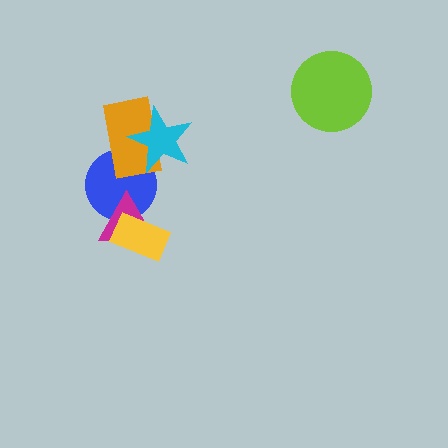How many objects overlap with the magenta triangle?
2 objects overlap with the magenta triangle.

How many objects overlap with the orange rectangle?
2 objects overlap with the orange rectangle.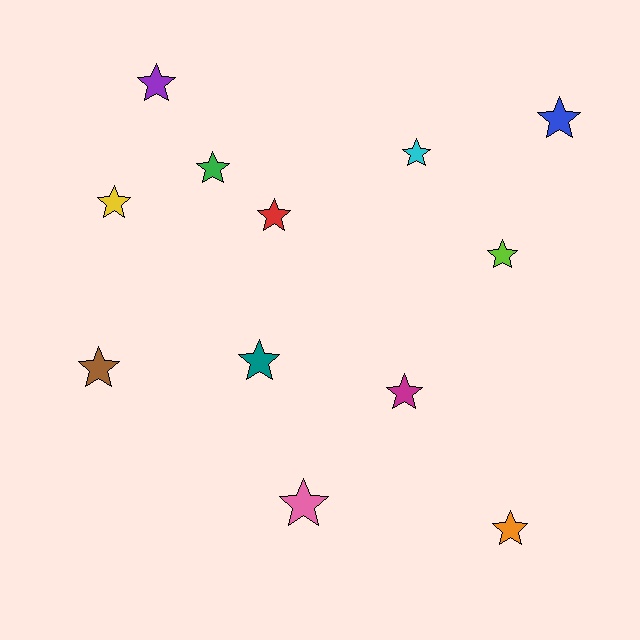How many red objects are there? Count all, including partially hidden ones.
There is 1 red object.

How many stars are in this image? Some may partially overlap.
There are 12 stars.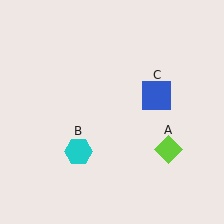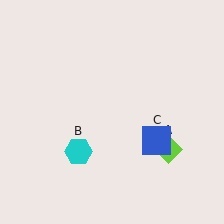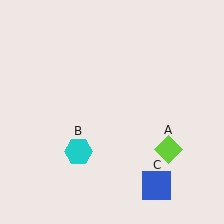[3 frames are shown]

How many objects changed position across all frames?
1 object changed position: blue square (object C).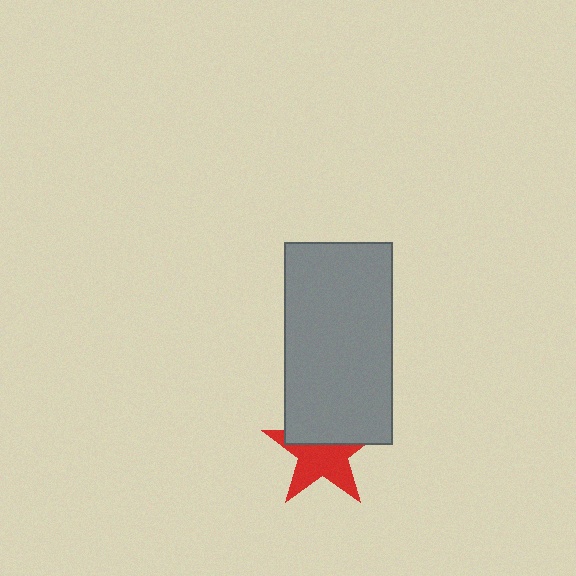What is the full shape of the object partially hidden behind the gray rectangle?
The partially hidden object is a red star.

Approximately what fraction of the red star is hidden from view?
Roughly 43% of the red star is hidden behind the gray rectangle.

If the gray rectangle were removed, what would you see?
You would see the complete red star.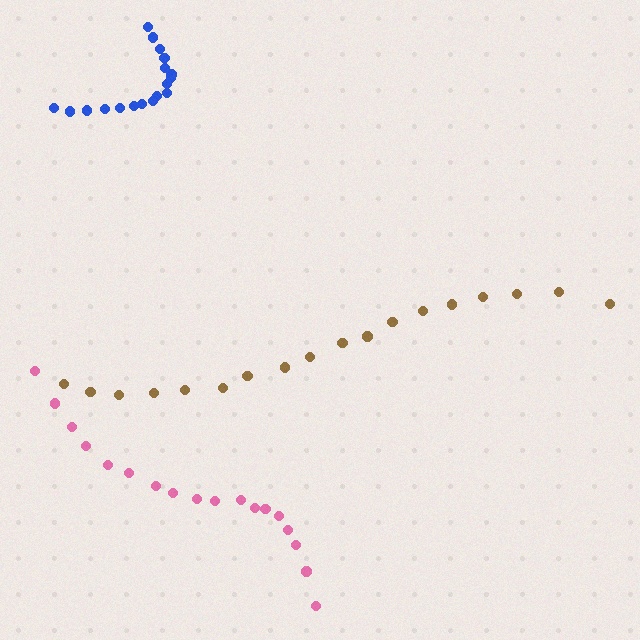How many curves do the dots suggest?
There are 3 distinct paths.